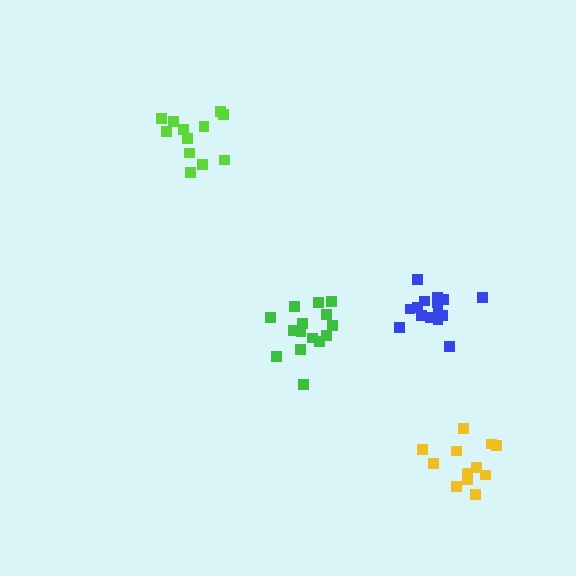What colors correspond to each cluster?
The clusters are colored: lime, green, yellow, blue.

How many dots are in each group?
Group 1: 12 dots, Group 2: 15 dots, Group 3: 13 dots, Group 4: 15 dots (55 total).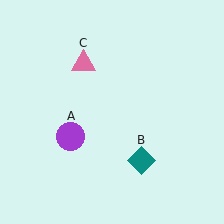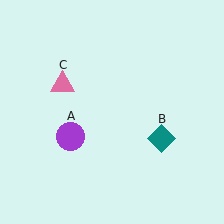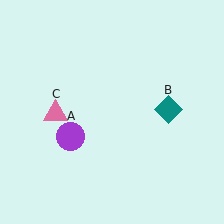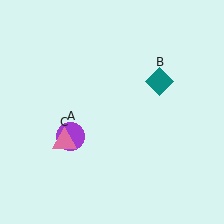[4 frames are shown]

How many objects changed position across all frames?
2 objects changed position: teal diamond (object B), pink triangle (object C).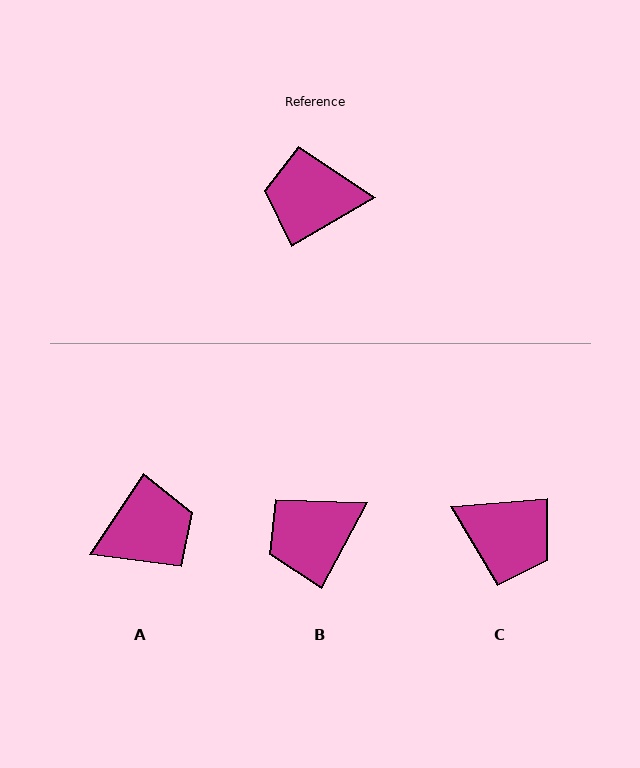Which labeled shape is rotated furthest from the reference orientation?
A, about 154 degrees away.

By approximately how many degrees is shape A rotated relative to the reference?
Approximately 154 degrees clockwise.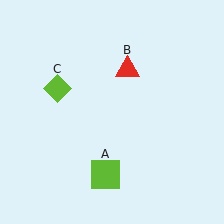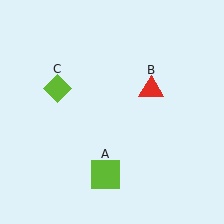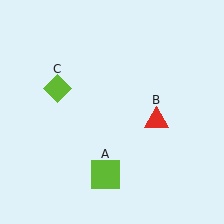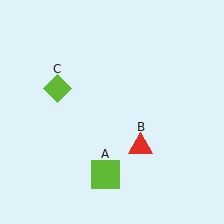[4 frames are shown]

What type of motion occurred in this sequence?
The red triangle (object B) rotated clockwise around the center of the scene.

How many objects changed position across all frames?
1 object changed position: red triangle (object B).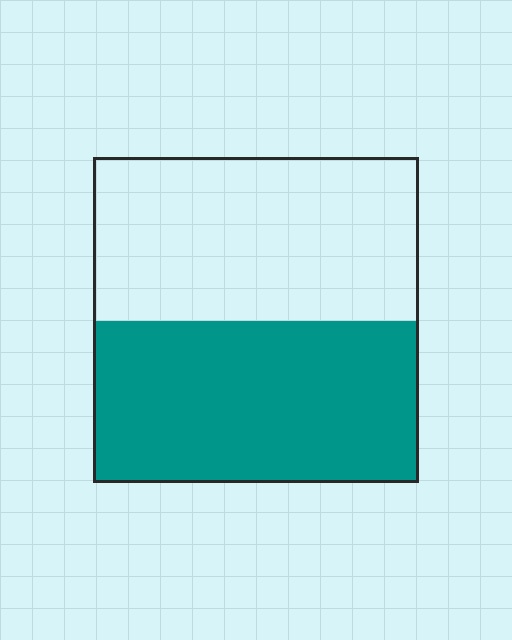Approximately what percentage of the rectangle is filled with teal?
Approximately 50%.